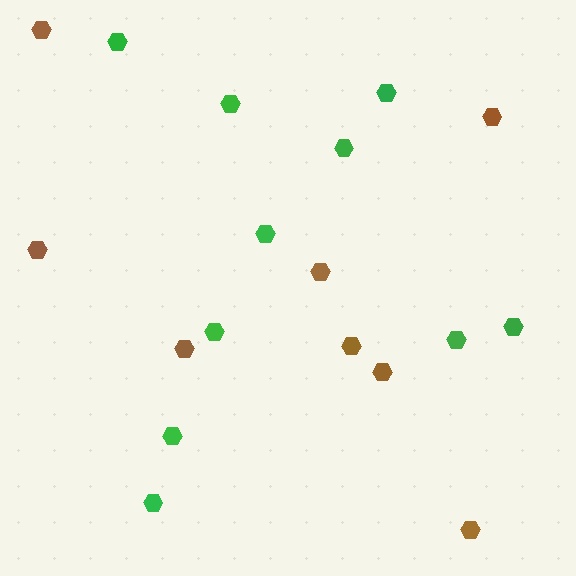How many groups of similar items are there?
There are 2 groups: one group of brown hexagons (8) and one group of green hexagons (10).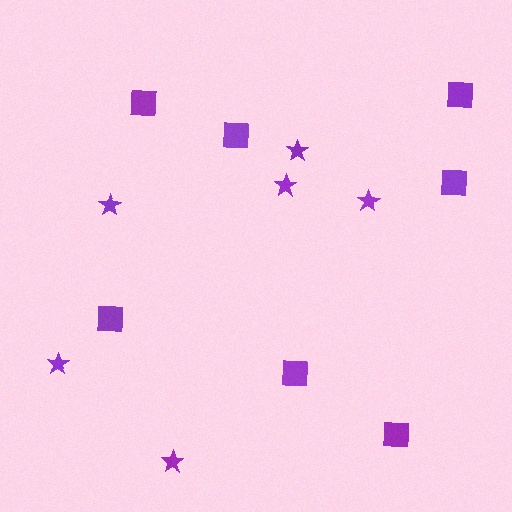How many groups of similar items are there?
There are 2 groups: one group of stars (6) and one group of squares (7).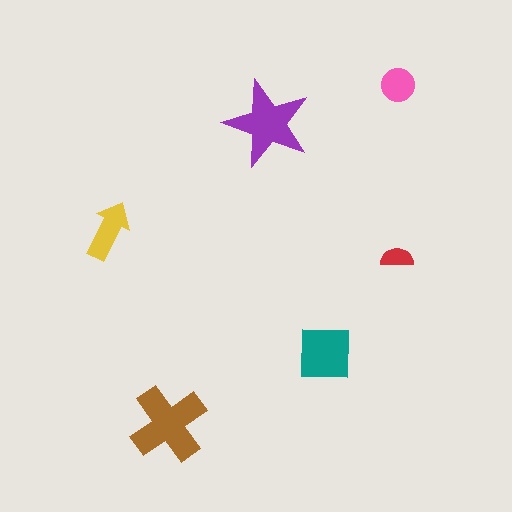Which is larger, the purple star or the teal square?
The purple star.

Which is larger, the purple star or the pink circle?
The purple star.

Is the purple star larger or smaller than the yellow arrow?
Larger.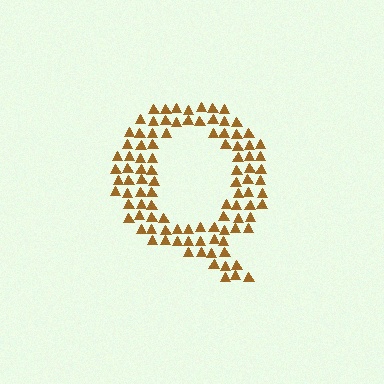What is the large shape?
The large shape is the letter Q.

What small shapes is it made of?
It is made of small triangles.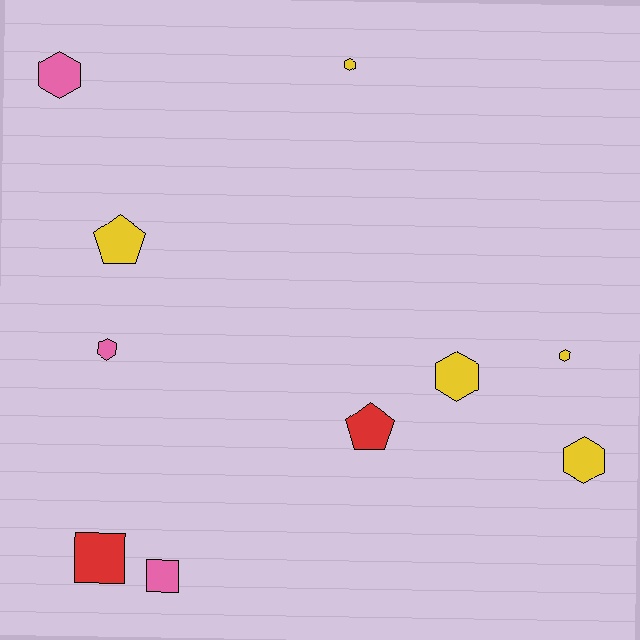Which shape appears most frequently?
Hexagon, with 6 objects.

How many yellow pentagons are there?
There is 1 yellow pentagon.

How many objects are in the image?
There are 10 objects.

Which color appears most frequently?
Yellow, with 5 objects.